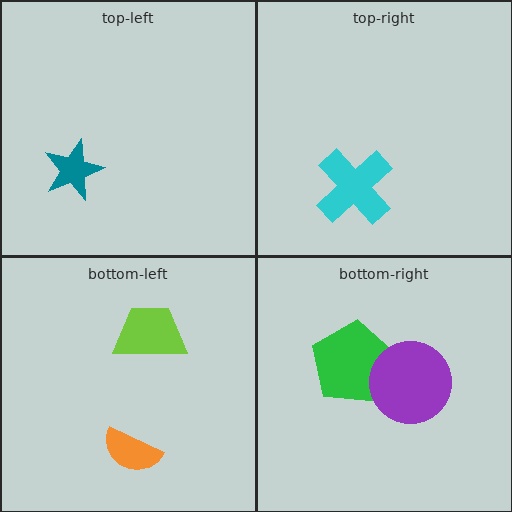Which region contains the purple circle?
The bottom-right region.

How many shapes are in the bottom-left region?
2.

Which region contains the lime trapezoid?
The bottom-left region.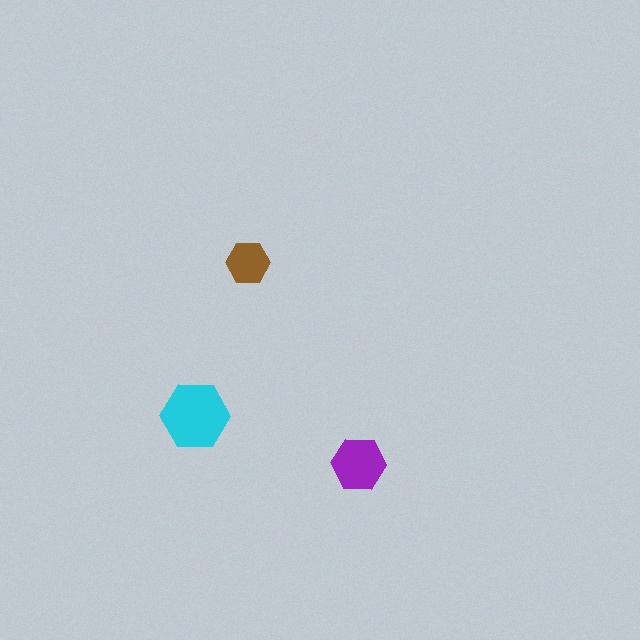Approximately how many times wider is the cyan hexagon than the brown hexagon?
About 1.5 times wider.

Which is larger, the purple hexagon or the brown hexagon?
The purple one.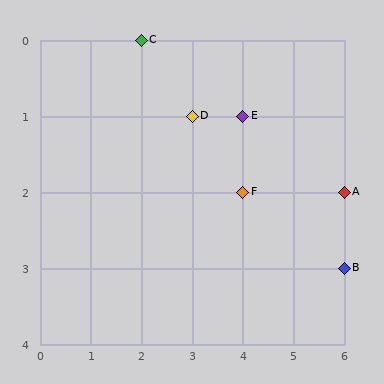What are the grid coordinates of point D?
Point D is at grid coordinates (3, 1).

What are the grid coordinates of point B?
Point B is at grid coordinates (6, 3).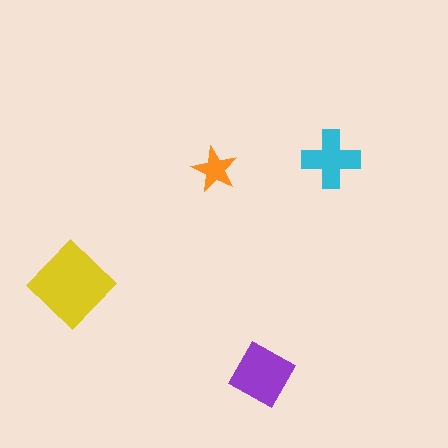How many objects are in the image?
There are 4 objects in the image.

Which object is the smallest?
The orange star.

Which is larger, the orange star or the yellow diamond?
The yellow diamond.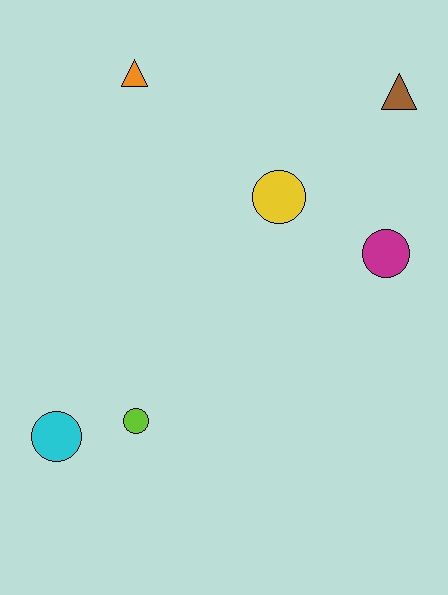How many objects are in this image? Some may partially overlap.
There are 6 objects.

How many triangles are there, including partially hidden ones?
There are 2 triangles.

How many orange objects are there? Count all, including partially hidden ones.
There is 1 orange object.